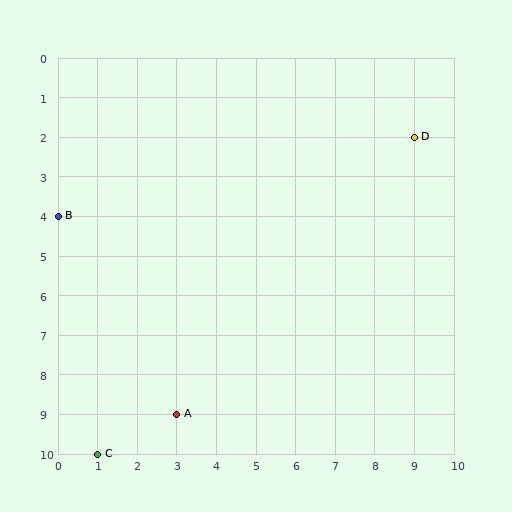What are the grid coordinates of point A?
Point A is at grid coordinates (3, 9).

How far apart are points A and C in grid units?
Points A and C are 2 columns and 1 row apart (about 2.2 grid units diagonally).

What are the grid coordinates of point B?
Point B is at grid coordinates (0, 4).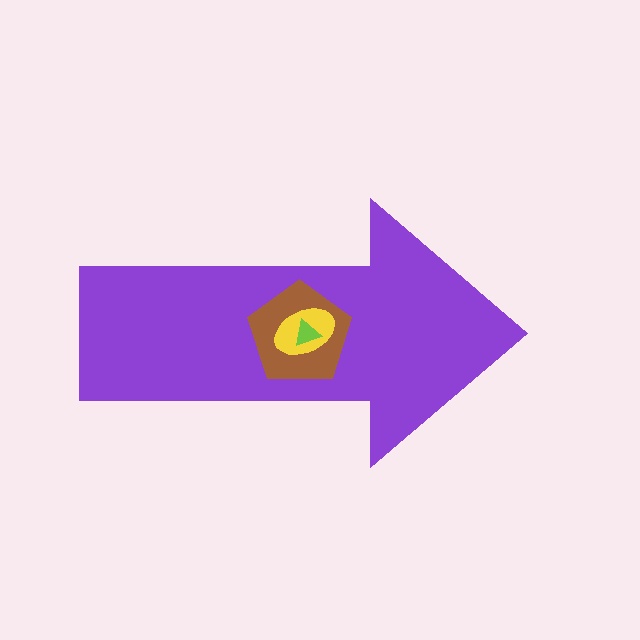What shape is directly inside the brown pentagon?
The yellow ellipse.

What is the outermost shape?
The purple arrow.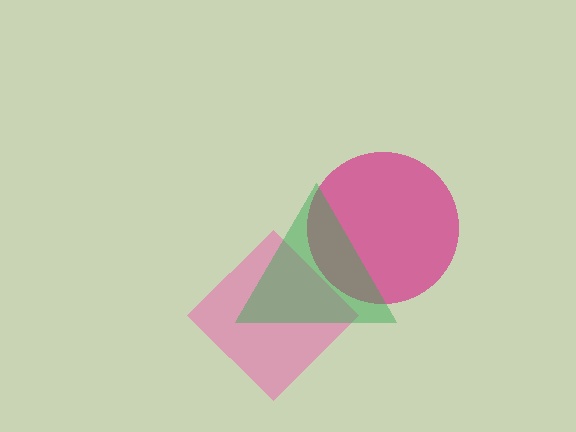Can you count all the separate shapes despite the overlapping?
Yes, there are 3 separate shapes.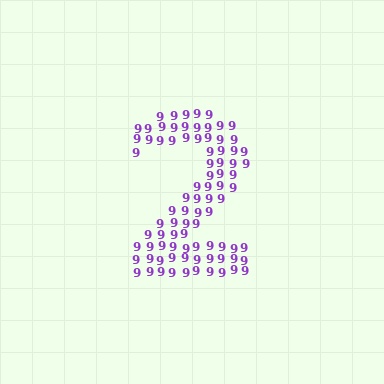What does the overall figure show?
The overall figure shows the digit 2.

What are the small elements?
The small elements are digit 9's.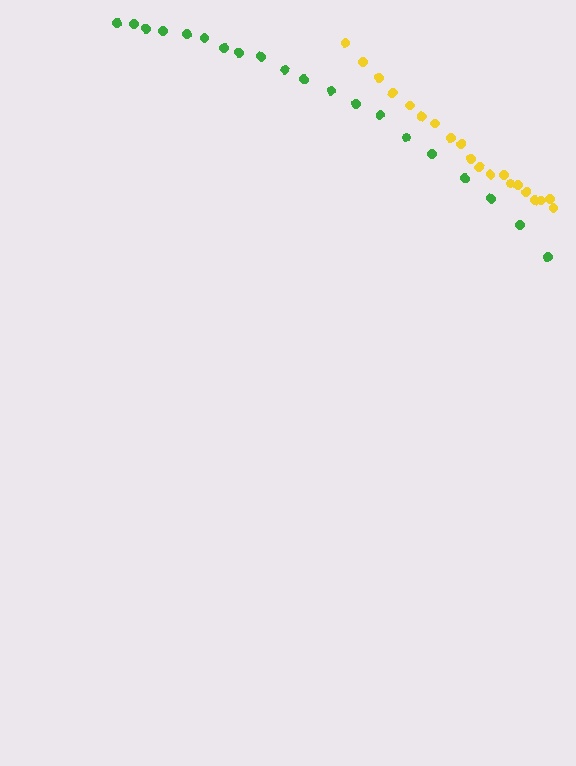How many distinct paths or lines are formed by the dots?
There are 2 distinct paths.